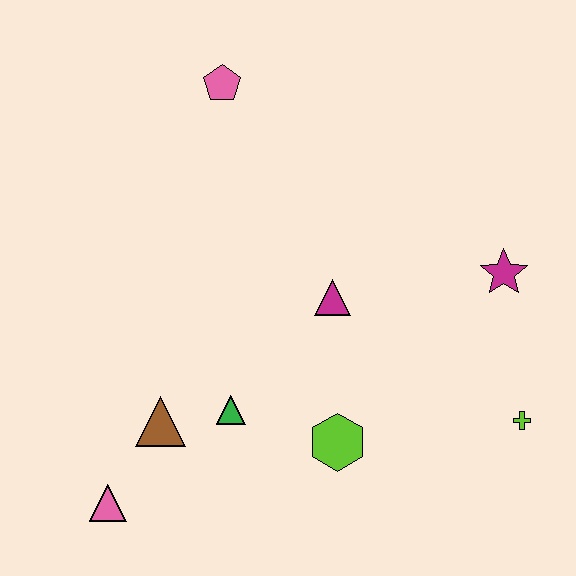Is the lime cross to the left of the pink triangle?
No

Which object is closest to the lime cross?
The magenta star is closest to the lime cross.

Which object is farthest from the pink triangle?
The magenta star is farthest from the pink triangle.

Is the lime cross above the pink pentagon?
No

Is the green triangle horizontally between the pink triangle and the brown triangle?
No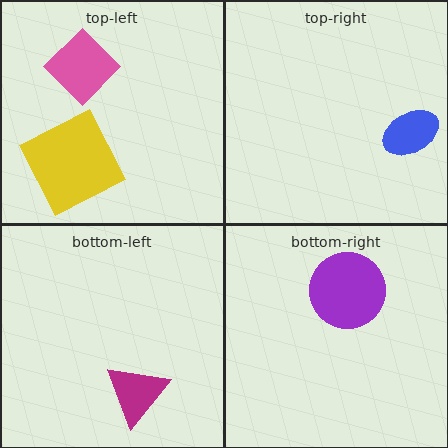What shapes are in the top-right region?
The blue ellipse.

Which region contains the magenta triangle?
The bottom-left region.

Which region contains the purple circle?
The bottom-right region.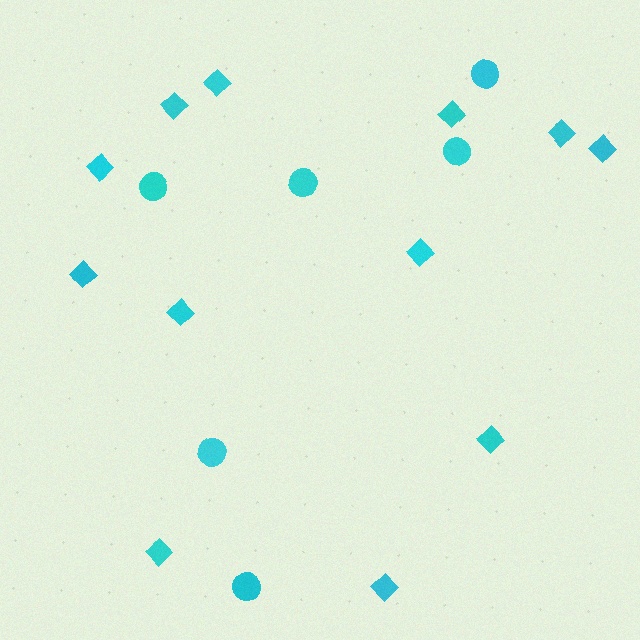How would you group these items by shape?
There are 2 groups: one group of circles (6) and one group of diamonds (12).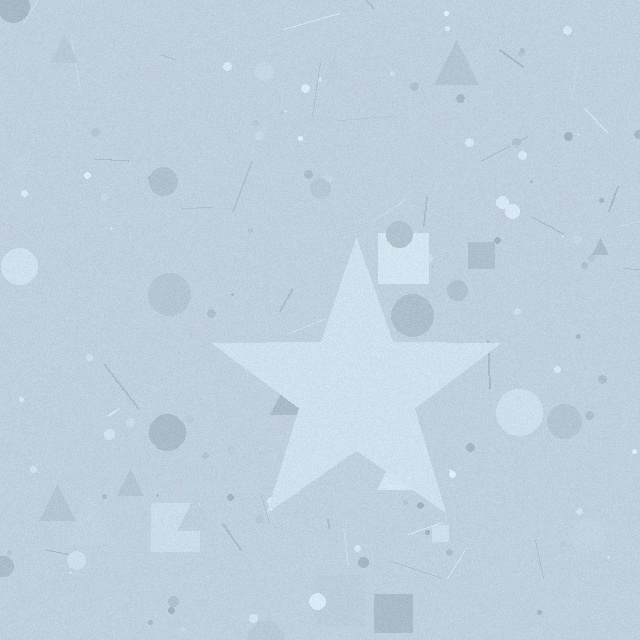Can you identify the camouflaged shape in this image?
The camouflaged shape is a star.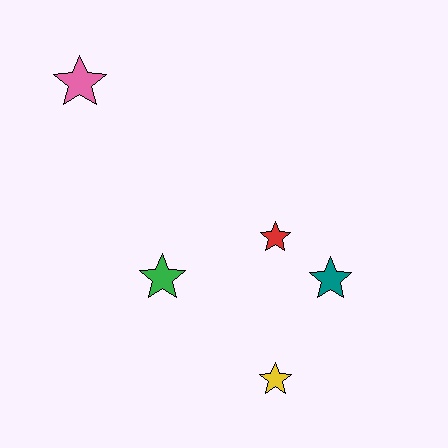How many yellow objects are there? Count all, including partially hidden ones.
There is 1 yellow object.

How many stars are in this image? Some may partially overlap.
There are 5 stars.